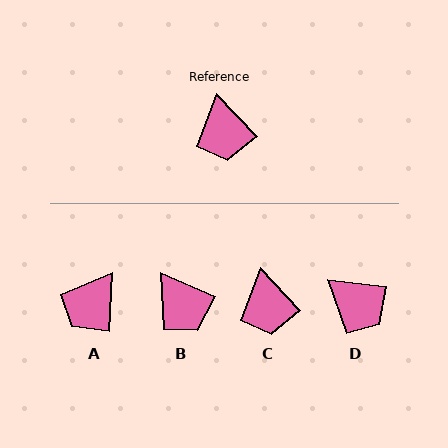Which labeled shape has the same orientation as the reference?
C.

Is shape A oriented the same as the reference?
No, it is off by about 46 degrees.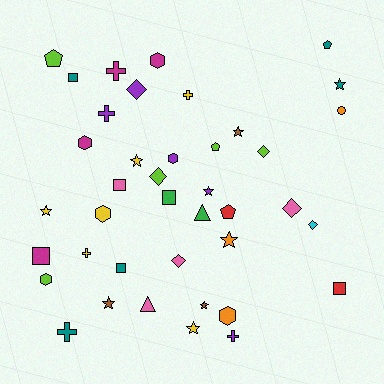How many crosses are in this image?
There are 6 crosses.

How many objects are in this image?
There are 40 objects.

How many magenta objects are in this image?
There are 4 magenta objects.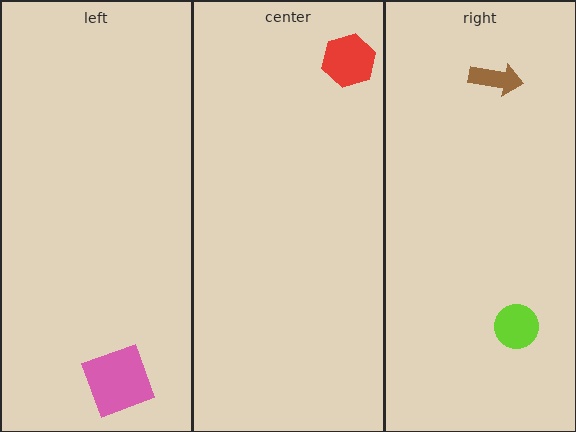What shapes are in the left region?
The pink square.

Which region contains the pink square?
The left region.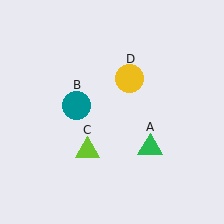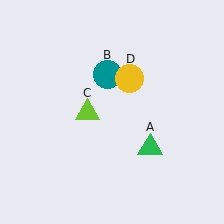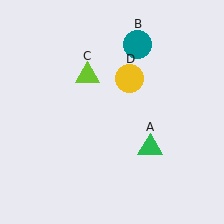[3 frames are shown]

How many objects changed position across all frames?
2 objects changed position: teal circle (object B), lime triangle (object C).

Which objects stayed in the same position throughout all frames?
Green triangle (object A) and yellow circle (object D) remained stationary.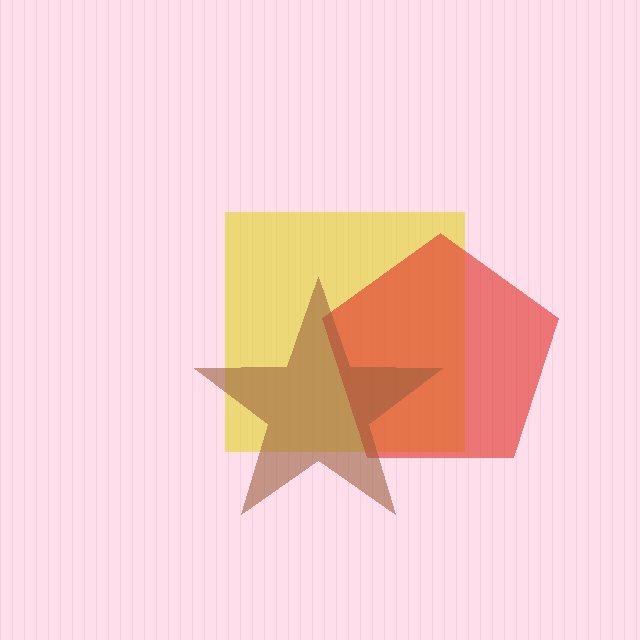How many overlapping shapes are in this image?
There are 3 overlapping shapes in the image.